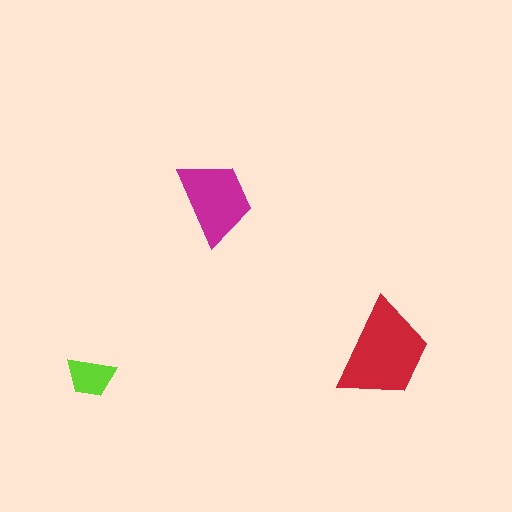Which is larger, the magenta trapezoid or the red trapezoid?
The red one.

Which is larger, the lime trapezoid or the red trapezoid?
The red one.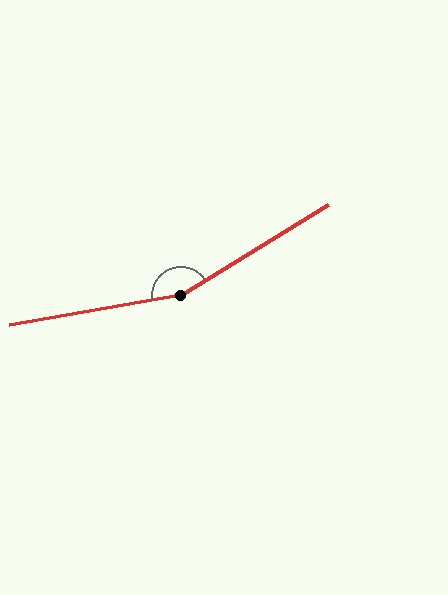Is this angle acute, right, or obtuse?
It is obtuse.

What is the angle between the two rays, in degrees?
Approximately 158 degrees.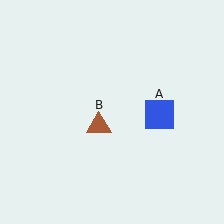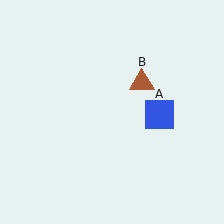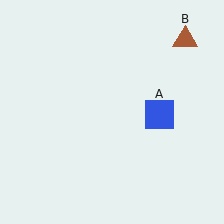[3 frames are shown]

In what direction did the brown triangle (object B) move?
The brown triangle (object B) moved up and to the right.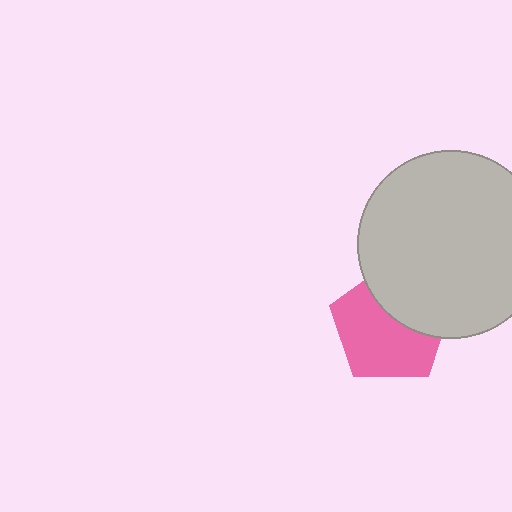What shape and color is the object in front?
The object in front is a light gray circle.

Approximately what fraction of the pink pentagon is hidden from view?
Roughly 37% of the pink pentagon is hidden behind the light gray circle.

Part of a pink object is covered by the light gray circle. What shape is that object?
It is a pentagon.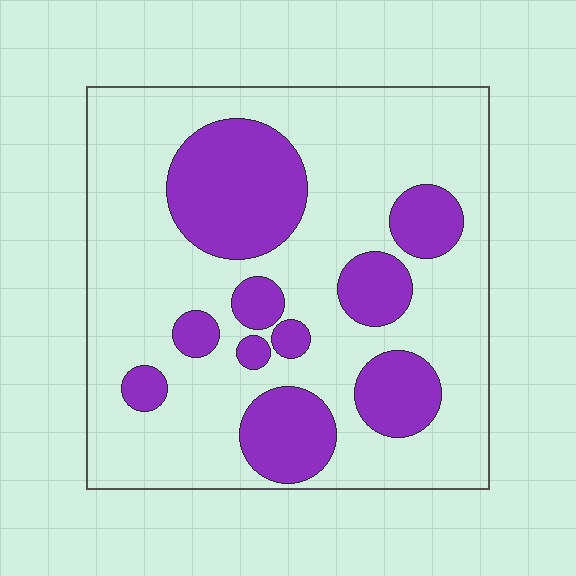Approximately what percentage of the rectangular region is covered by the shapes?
Approximately 30%.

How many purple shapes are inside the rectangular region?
10.